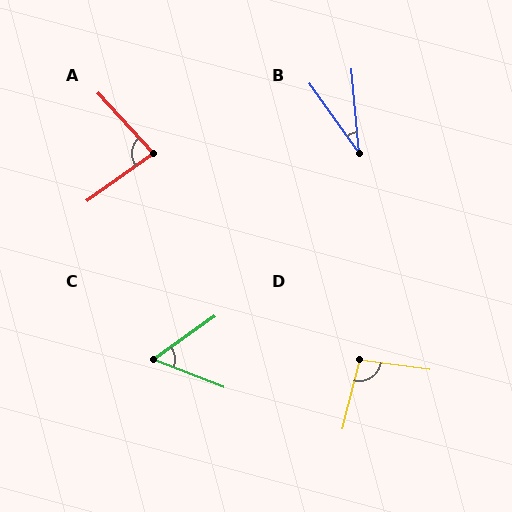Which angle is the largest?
D, at approximately 96 degrees.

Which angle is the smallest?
B, at approximately 30 degrees.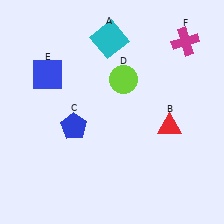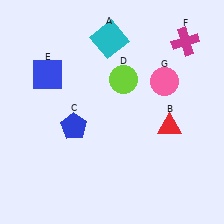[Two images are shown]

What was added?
A pink circle (G) was added in Image 2.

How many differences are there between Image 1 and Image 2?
There is 1 difference between the two images.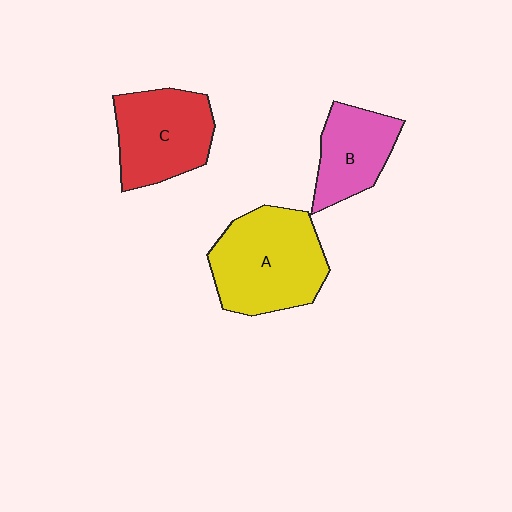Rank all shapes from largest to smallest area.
From largest to smallest: A (yellow), C (red), B (pink).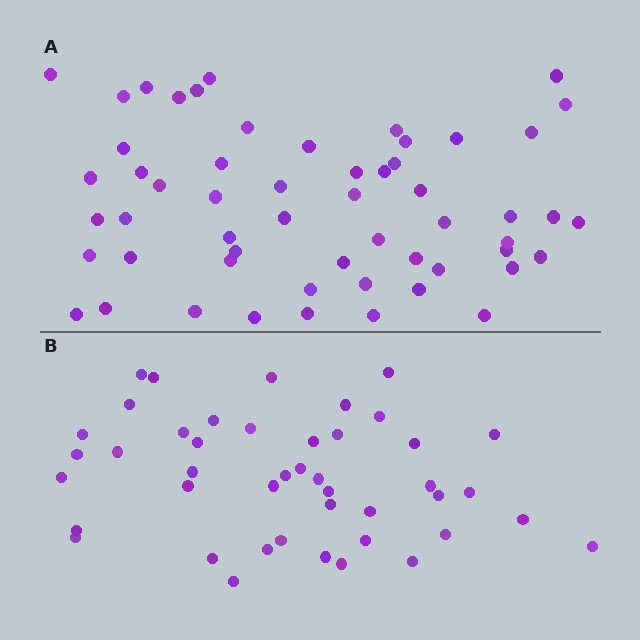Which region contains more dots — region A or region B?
Region A (the top region) has more dots.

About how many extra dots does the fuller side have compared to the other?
Region A has roughly 12 or so more dots than region B.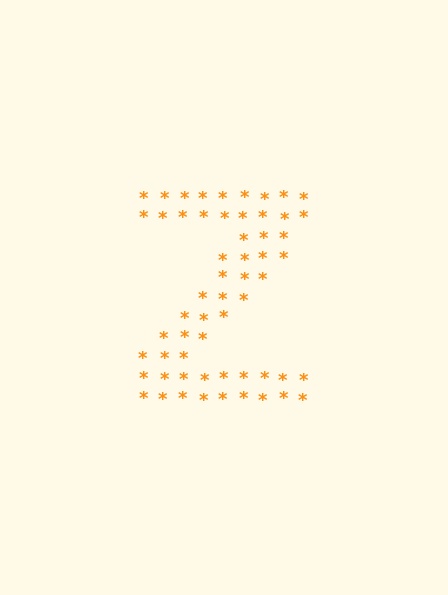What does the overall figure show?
The overall figure shows the letter Z.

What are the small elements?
The small elements are asterisks.